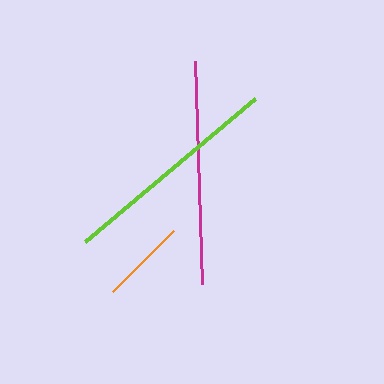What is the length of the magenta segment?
The magenta segment is approximately 223 pixels long.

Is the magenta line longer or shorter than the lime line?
The magenta line is longer than the lime line.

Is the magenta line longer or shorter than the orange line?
The magenta line is longer than the orange line.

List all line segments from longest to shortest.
From longest to shortest: magenta, lime, orange.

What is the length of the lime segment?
The lime segment is approximately 223 pixels long.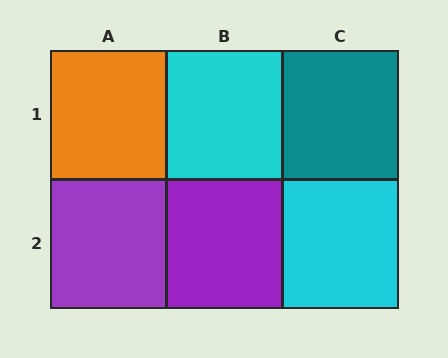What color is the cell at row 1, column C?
Teal.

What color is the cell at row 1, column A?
Orange.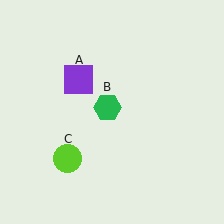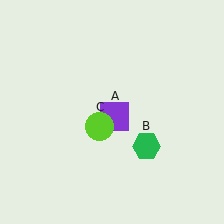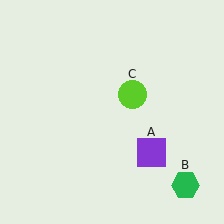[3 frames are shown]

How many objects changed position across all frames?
3 objects changed position: purple square (object A), green hexagon (object B), lime circle (object C).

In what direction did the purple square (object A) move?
The purple square (object A) moved down and to the right.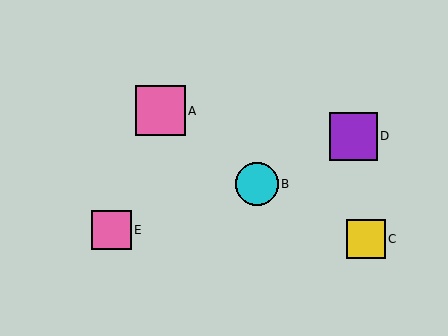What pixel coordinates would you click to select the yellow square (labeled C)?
Click at (366, 239) to select the yellow square C.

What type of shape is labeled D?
Shape D is a purple square.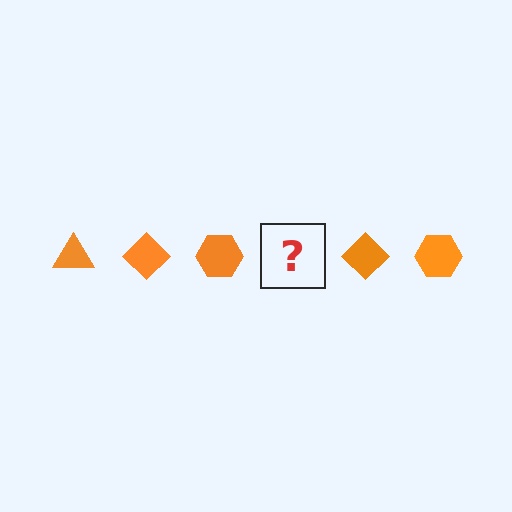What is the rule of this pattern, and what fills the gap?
The rule is that the pattern cycles through triangle, diamond, hexagon shapes in orange. The gap should be filled with an orange triangle.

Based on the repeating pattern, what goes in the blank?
The blank should be an orange triangle.